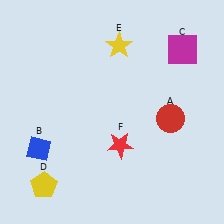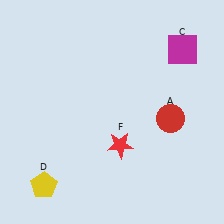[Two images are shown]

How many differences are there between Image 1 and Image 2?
There are 2 differences between the two images.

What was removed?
The blue diamond (B), the yellow star (E) were removed in Image 2.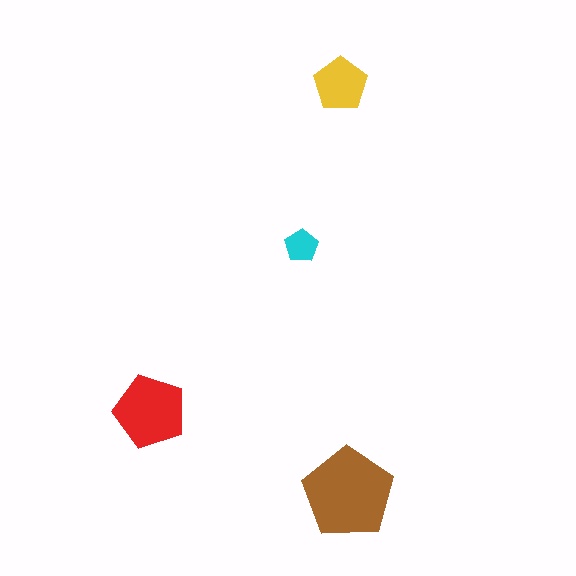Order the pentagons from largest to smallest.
the brown one, the red one, the yellow one, the cyan one.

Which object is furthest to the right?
The brown pentagon is rightmost.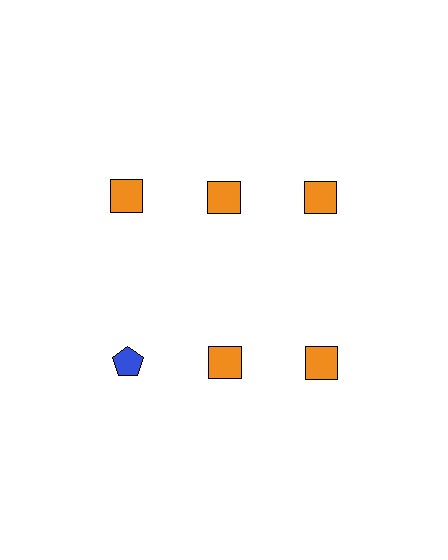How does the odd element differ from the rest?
It differs in both color (blue instead of orange) and shape (pentagon instead of square).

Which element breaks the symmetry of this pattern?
The blue pentagon in the second row, leftmost column breaks the symmetry. All other shapes are orange squares.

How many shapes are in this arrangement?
There are 6 shapes arranged in a grid pattern.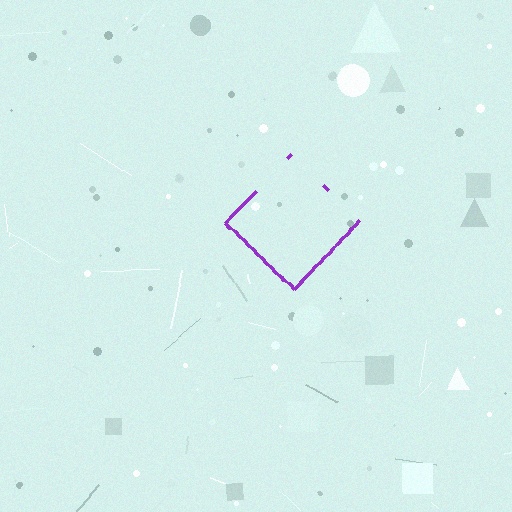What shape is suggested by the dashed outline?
The dashed outline suggests a diamond.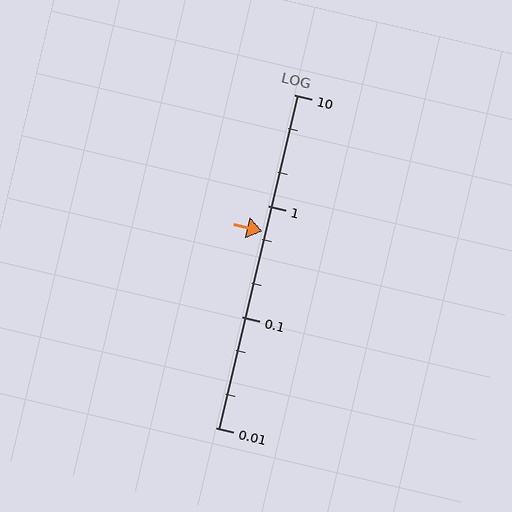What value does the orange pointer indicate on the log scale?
The pointer indicates approximately 0.58.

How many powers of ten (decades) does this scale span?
The scale spans 3 decades, from 0.01 to 10.